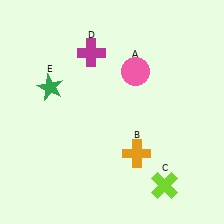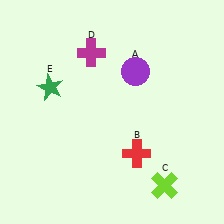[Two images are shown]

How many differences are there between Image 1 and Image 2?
There are 2 differences between the two images.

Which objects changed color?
A changed from pink to purple. B changed from orange to red.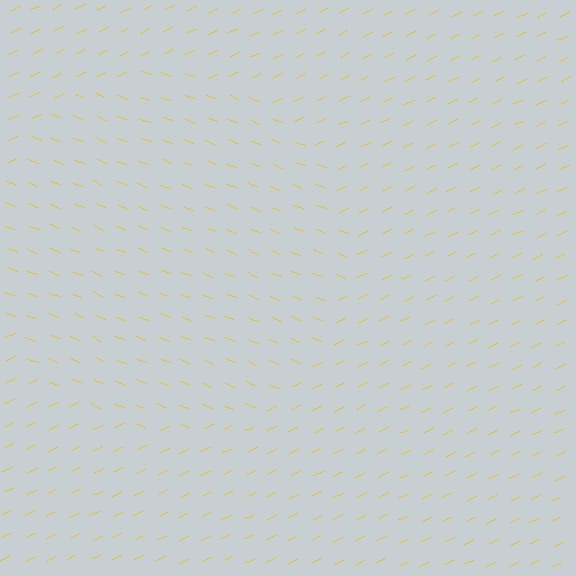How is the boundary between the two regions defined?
The boundary is defined purely by a change in line orientation (approximately 45 degrees difference). All lines are the same color and thickness.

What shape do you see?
I see a circle.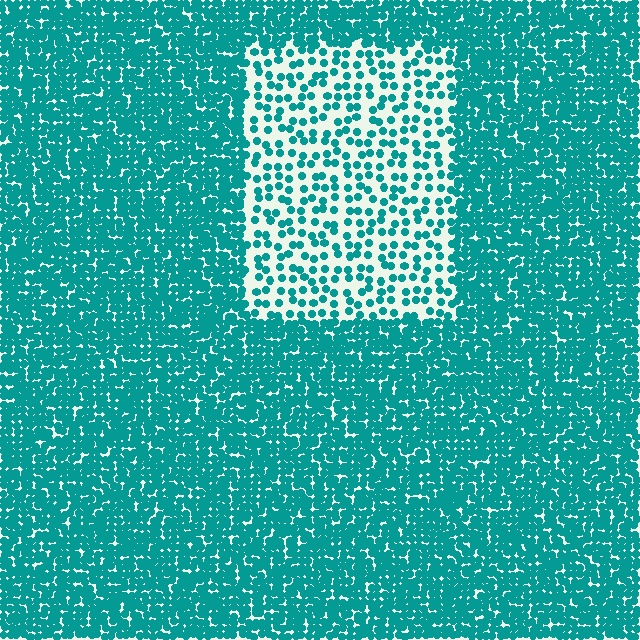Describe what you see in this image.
The image contains small teal elements arranged at two different densities. A rectangle-shaped region is visible where the elements are less densely packed than the surrounding area.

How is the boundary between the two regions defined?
The boundary is defined by a change in element density (approximately 2.8x ratio). All elements are the same color, size, and shape.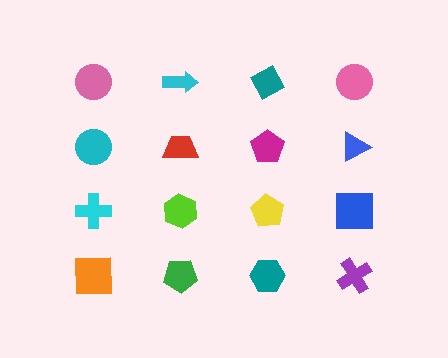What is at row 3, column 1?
A cyan cross.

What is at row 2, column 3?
A magenta pentagon.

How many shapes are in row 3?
4 shapes.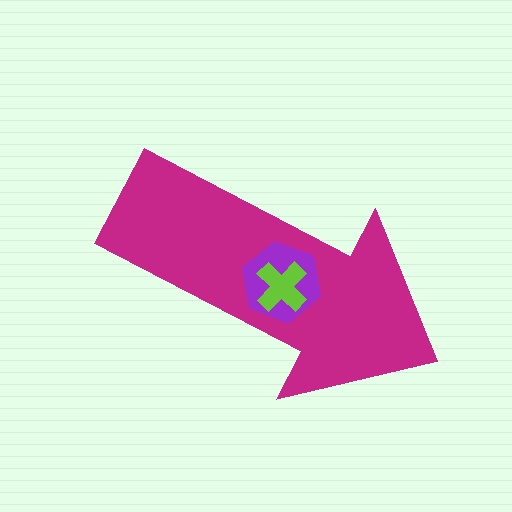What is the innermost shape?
The lime cross.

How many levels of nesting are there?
3.